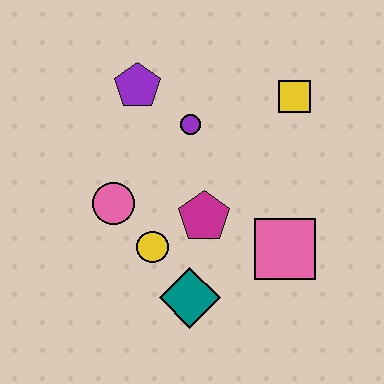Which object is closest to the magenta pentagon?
The yellow circle is closest to the magenta pentagon.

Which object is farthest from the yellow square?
The teal diamond is farthest from the yellow square.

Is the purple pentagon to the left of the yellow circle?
Yes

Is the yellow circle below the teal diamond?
No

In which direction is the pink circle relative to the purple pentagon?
The pink circle is below the purple pentagon.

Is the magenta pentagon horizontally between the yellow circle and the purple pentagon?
No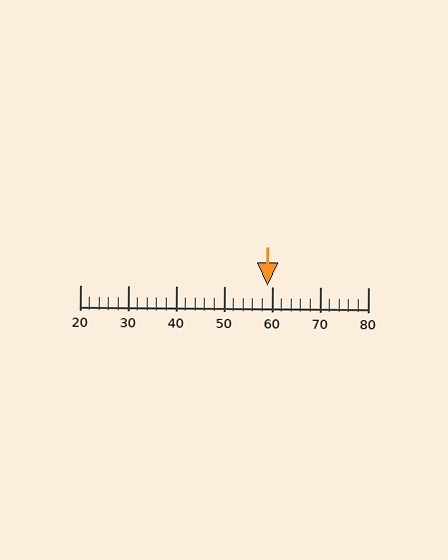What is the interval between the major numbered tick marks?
The major tick marks are spaced 10 units apart.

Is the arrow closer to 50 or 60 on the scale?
The arrow is closer to 60.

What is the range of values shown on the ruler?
The ruler shows values from 20 to 80.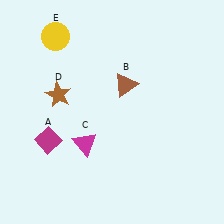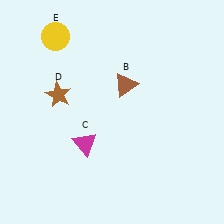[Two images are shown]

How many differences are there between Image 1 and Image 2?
There is 1 difference between the two images.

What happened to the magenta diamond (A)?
The magenta diamond (A) was removed in Image 2. It was in the bottom-left area of Image 1.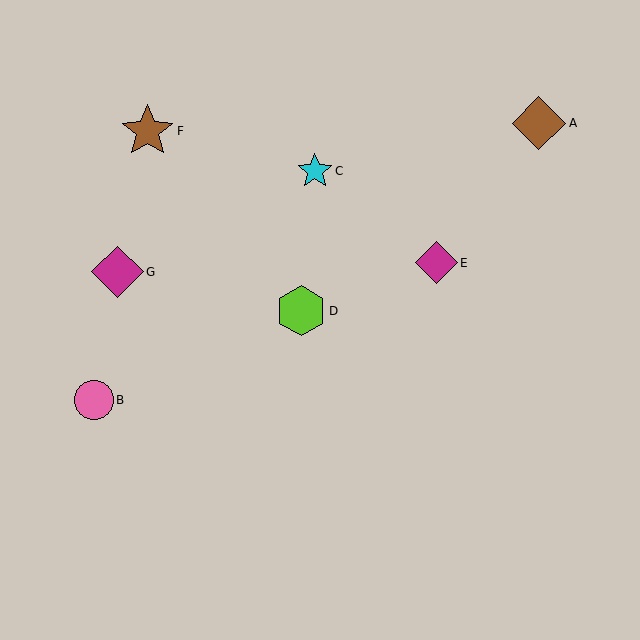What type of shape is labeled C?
Shape C is a cyan star.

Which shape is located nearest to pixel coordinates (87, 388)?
The pink circle (labeled B) at (94, 400) is nearest to that location.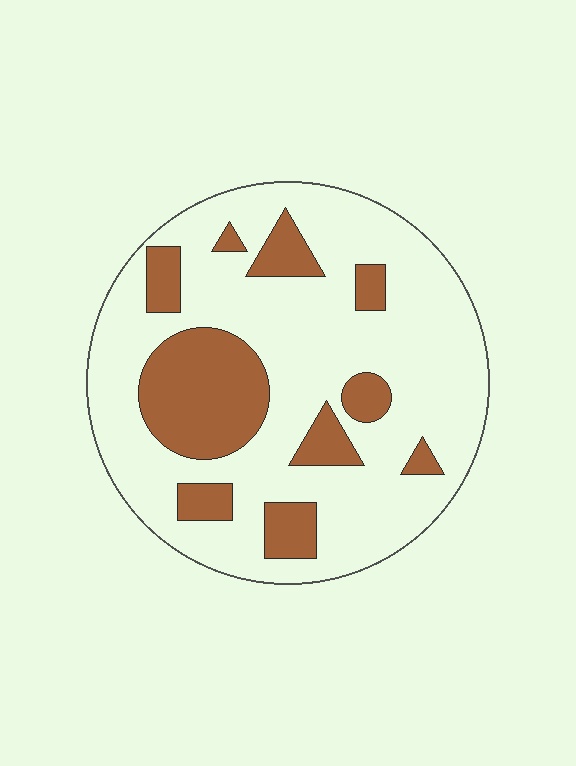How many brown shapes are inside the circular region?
10.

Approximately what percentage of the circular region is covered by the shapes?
Approximately 25%.